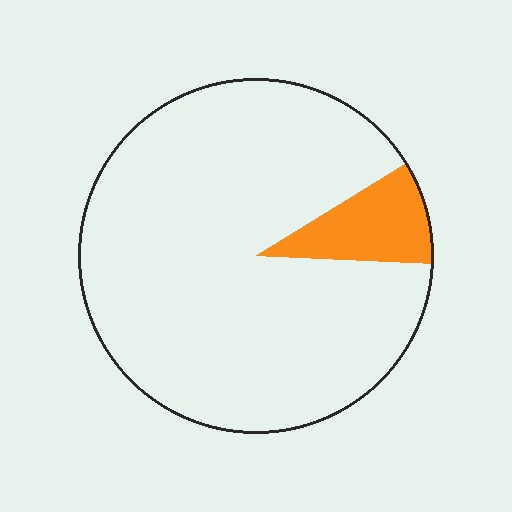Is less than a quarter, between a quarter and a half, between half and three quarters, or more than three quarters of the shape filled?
Less than a quarter.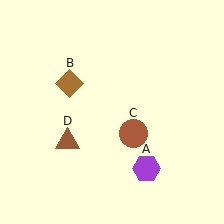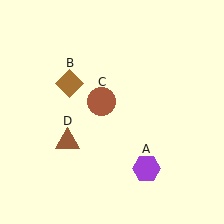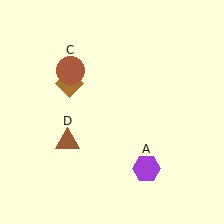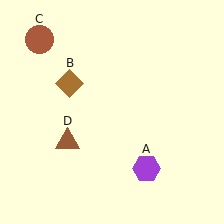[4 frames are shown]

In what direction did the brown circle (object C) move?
The brown circle (object C) moved up and to the left.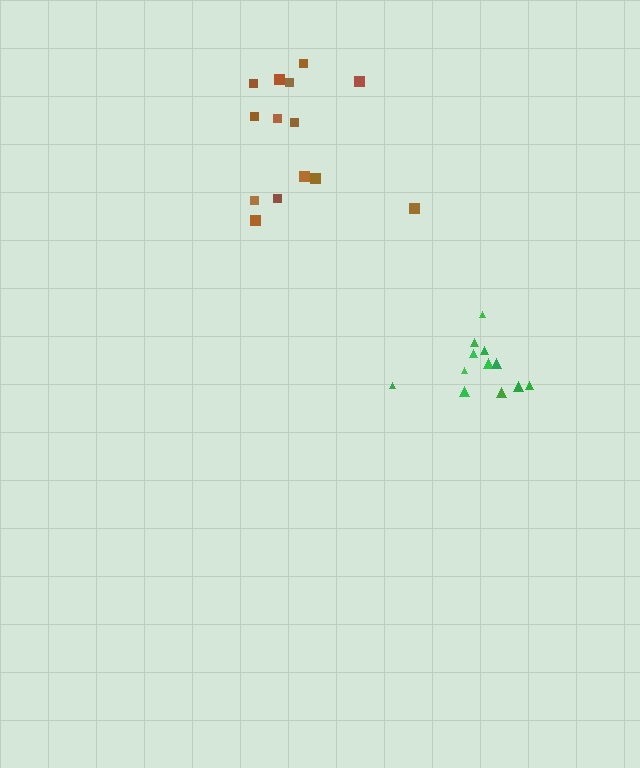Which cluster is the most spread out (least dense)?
Brown.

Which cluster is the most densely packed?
Green.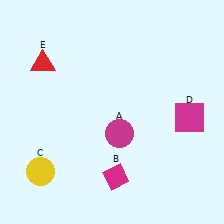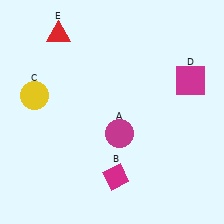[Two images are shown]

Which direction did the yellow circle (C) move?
The yellow circle (C) moved up.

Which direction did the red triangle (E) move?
The red triangle (E) moved up.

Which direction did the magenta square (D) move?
The magenta square (D) moved up.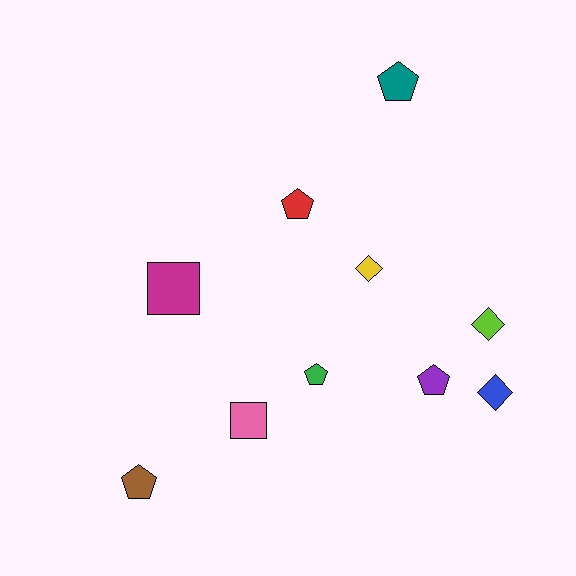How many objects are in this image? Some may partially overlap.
There are 10 objects.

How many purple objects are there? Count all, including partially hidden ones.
There is 1 purple object.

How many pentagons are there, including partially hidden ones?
There are 5 pentagons.